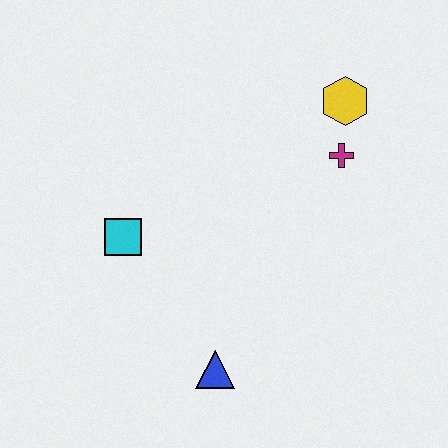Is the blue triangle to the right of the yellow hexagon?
No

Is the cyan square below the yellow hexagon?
Yes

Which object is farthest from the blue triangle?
The yellow hexagon is farthest from the blue triangle.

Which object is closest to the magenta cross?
The yellow hexagon is closest to the magenta cross.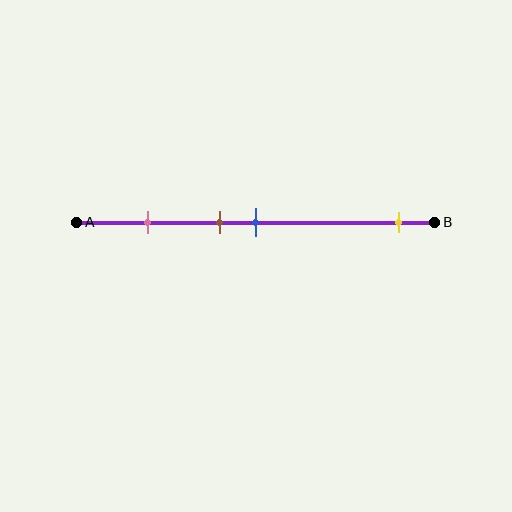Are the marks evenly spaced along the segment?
No, the marks are not evenly spaced.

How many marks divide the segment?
There are 4 marks dividing the segment.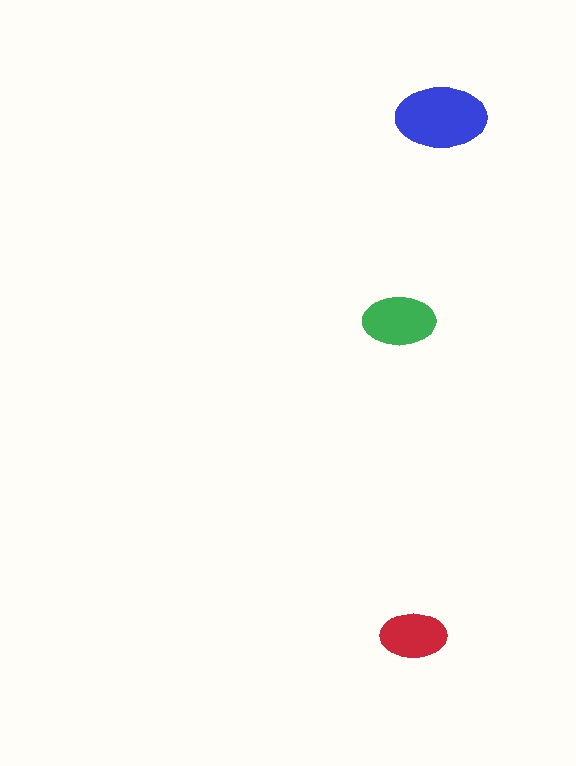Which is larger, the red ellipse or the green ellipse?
The green one.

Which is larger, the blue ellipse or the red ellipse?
The blue one.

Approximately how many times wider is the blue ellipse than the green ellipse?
About 1.5 times wider.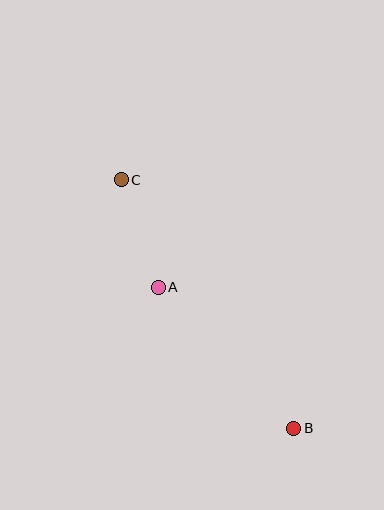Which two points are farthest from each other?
Points B and C are farthest from each other.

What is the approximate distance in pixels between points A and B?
The distance between A and B is approximately 196 pixels.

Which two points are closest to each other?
Points A and C are closest to each other.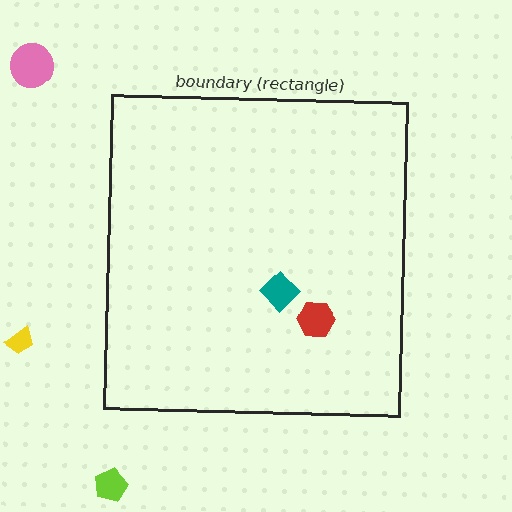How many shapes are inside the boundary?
2 inside, 3 outside.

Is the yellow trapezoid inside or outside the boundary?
Outside.